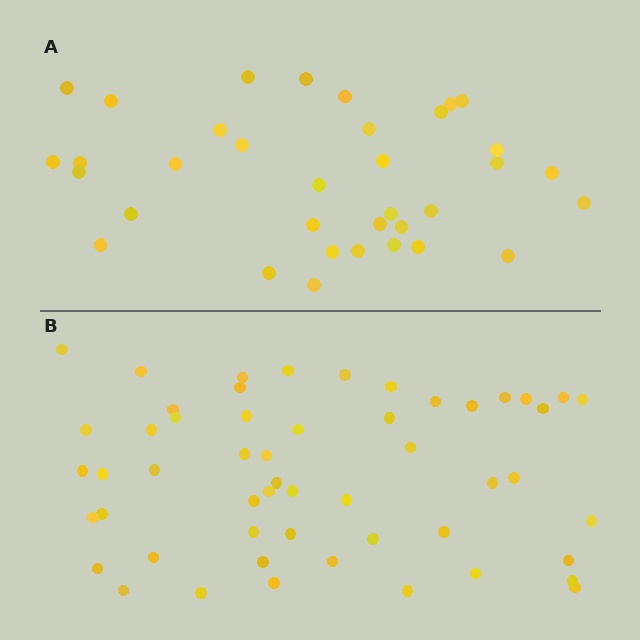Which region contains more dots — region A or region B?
Region B (the bottom region) has more dots.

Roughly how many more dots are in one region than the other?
Region B has approximately 20 more dots than region A.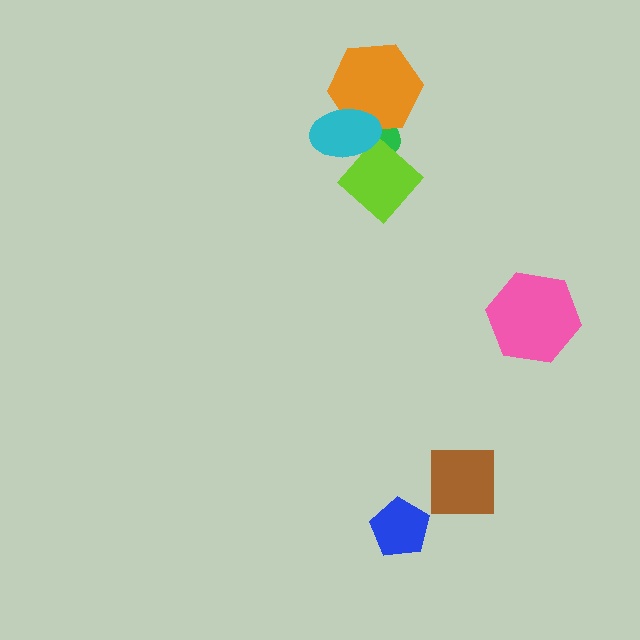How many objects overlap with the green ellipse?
3 objects overlap with the green ellipse.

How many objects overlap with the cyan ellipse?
3 objects overlap with the cyan ellipse.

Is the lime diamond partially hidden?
Yes, it is partially covered by another shape.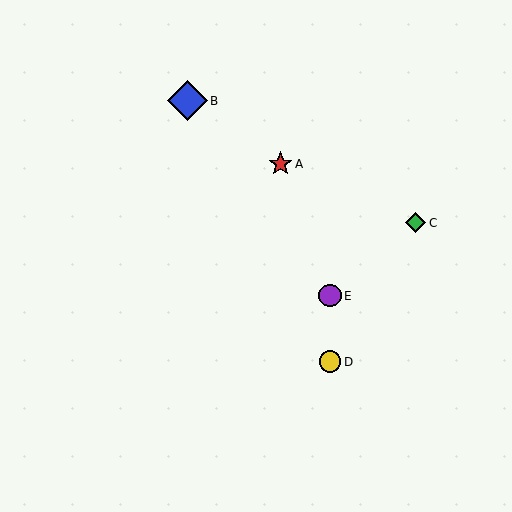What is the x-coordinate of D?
Object D is at x≈330.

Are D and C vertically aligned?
No, D is at x≈330 and C is at x≈415.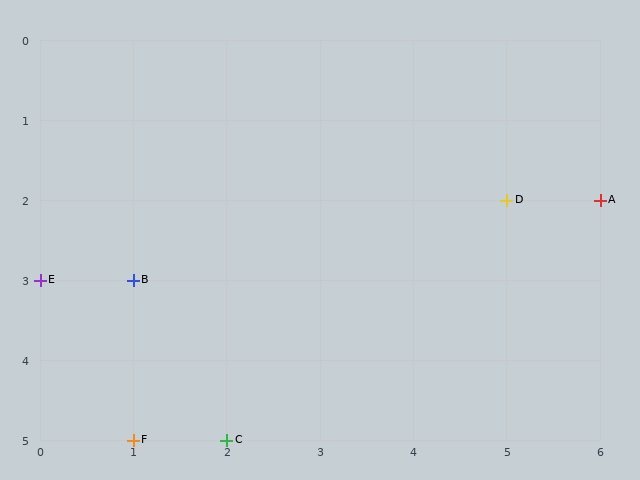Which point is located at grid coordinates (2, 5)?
Point C is at (2, 5).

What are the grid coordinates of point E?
Point E is at grid coordinates (0, 3).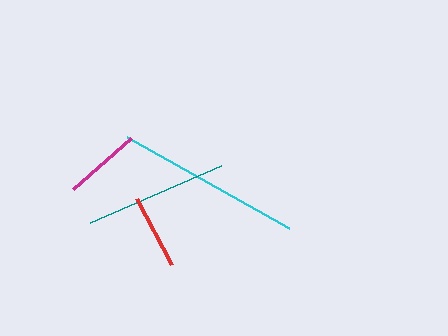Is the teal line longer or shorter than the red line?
The teal line is longer than the red line.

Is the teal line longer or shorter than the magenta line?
The teal line is longer than the magenta line.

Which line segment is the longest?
The cyan line is the longest at approximately 186 pixels.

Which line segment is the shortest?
The red line is the shortest at approximately 74 pixels.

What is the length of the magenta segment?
The magenta segment is approximately 77 pixels long.